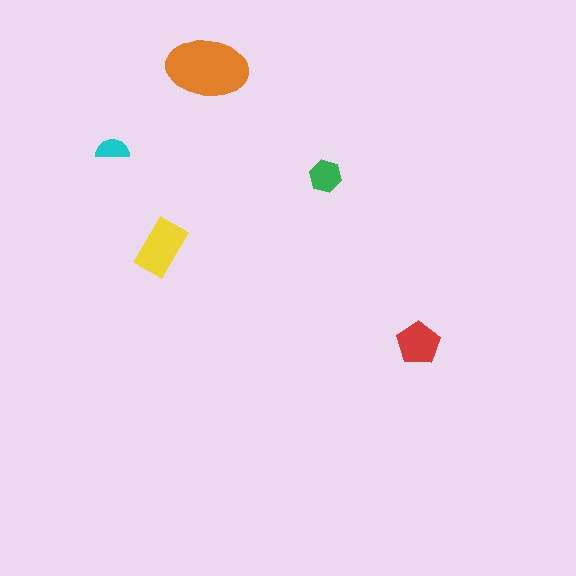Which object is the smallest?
The cyan semicircle.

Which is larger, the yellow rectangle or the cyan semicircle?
The yellow rectangle.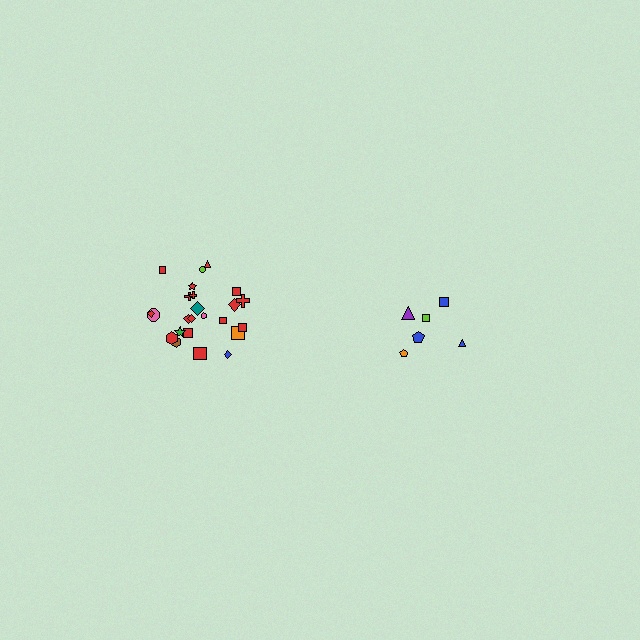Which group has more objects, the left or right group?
The left group.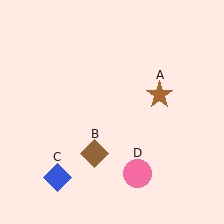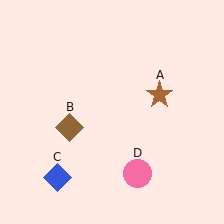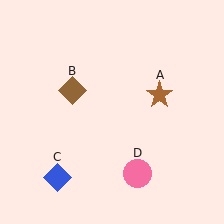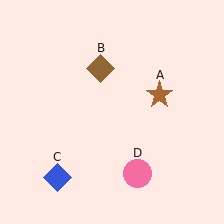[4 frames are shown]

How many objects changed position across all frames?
1 object changed position: brown diamond (object B).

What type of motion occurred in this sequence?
The brown diamond (object B) rotated clockwise around the center of the scene.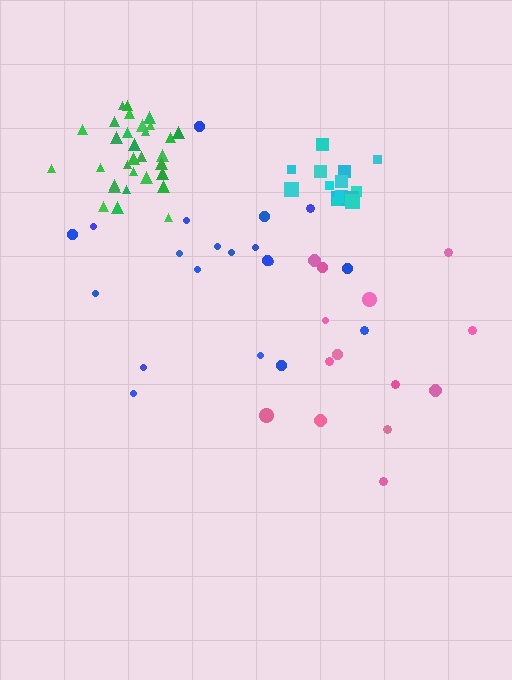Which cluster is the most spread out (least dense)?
Pink.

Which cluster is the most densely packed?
Green.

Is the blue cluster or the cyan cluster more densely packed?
Cyan.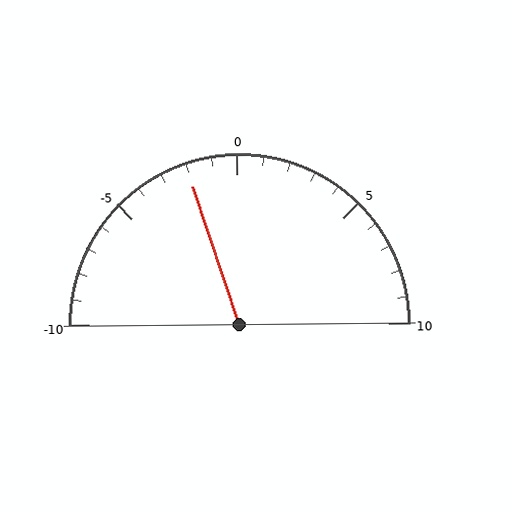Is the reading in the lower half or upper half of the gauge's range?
The reading is in the lower half of the range (-10 to 10).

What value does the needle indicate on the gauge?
The needle indicates approximately -2.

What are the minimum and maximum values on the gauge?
The gauge ranges from -10 to 10.